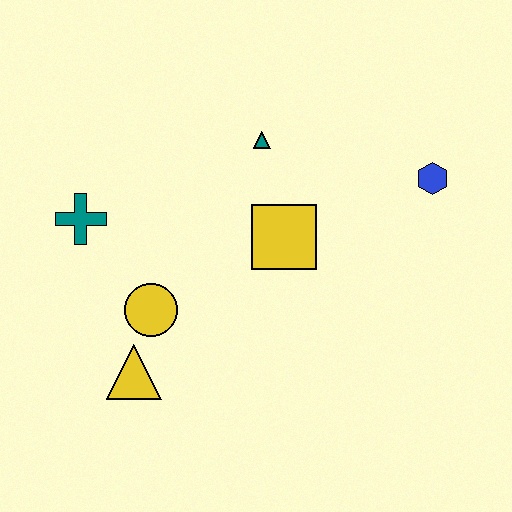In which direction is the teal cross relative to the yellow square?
The teal cross is to the left of the yellow square.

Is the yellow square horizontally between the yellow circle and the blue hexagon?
Yes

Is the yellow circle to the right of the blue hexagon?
No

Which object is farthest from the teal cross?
The blue hexagon is farthest from the teal cross.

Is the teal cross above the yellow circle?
Yes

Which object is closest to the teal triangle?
The yellow square is closest to the teal triangle.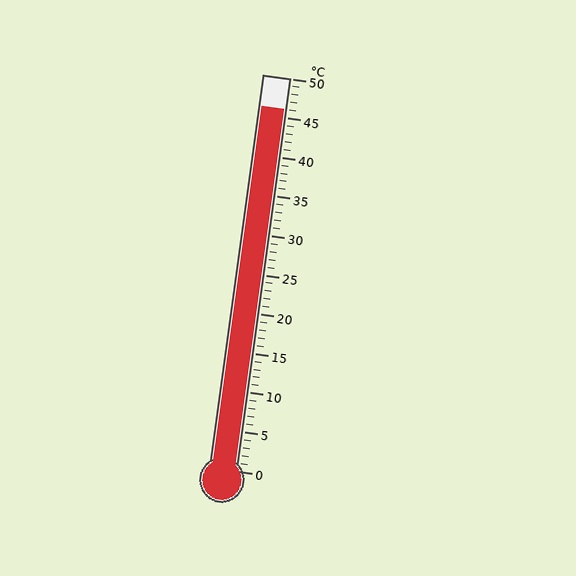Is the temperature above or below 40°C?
The temperature is above 40°C.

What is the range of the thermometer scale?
The thermometer scale ranges from 0°C to 50°C.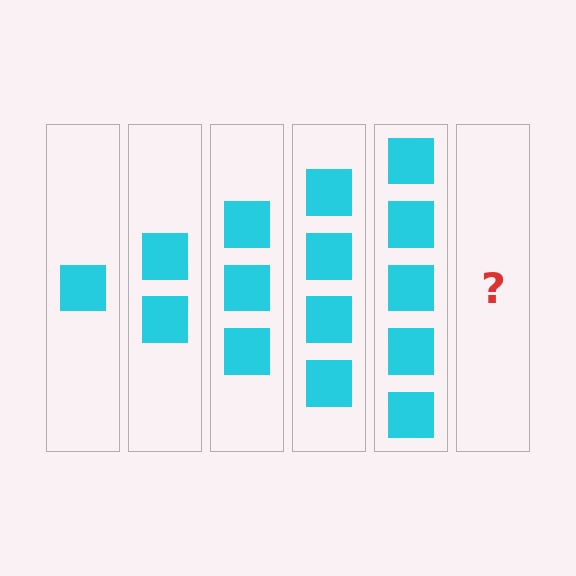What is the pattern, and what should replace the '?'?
The pattern is that each step adds one more square. The '?' should be 6 squares.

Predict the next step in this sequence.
The next step is 6 squares.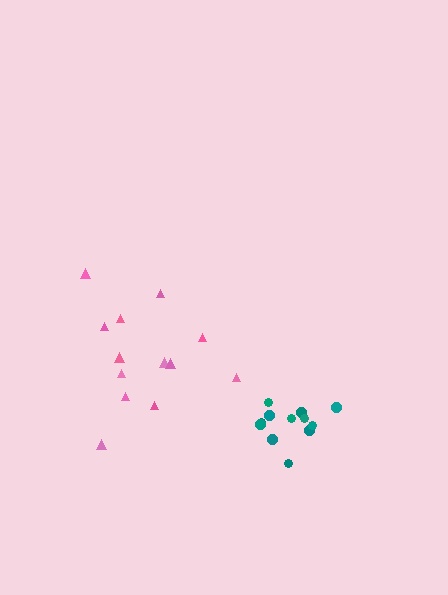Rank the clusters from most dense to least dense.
teal, pink.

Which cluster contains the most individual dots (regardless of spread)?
Pink (13).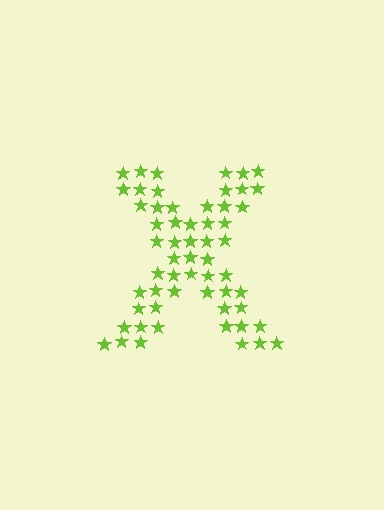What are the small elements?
The small elements are stars.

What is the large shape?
The large shape is the letter X.